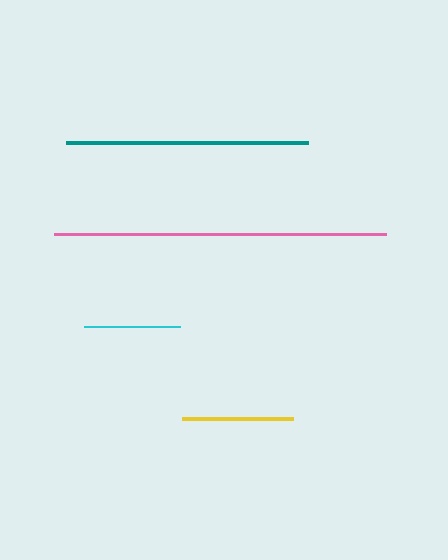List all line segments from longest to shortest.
From longest to shortest: pink, teal, yellow, cyan.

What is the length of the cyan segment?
The cyan segment is approximately 96 pixels long.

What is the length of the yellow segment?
The yellow segment is approximately 111 pixels long.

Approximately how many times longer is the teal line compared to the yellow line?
The teal line is approximately 2.2 times the length of the yellow line.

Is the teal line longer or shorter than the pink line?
The pink line is longer than the teal line.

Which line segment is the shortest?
The cyan line is the shortest at approximately 96 pixels.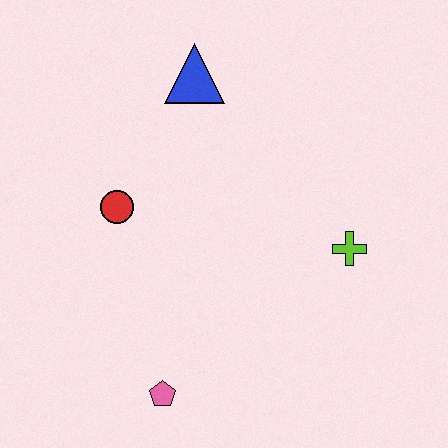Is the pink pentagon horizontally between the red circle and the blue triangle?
Yes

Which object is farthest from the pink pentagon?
The blue triangle is farthest from the pink pentagon.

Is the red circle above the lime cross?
Yes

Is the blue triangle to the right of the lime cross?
No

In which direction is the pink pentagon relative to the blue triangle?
The pink pentagon is below the blue triangle.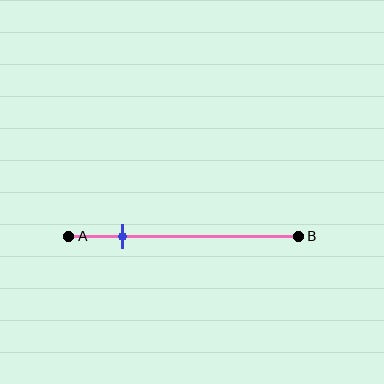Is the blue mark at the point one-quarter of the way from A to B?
Yes, the mark is approximately at the one-quarter point.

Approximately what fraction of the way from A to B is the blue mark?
The blue mark is approximately 25% of the way from A to B.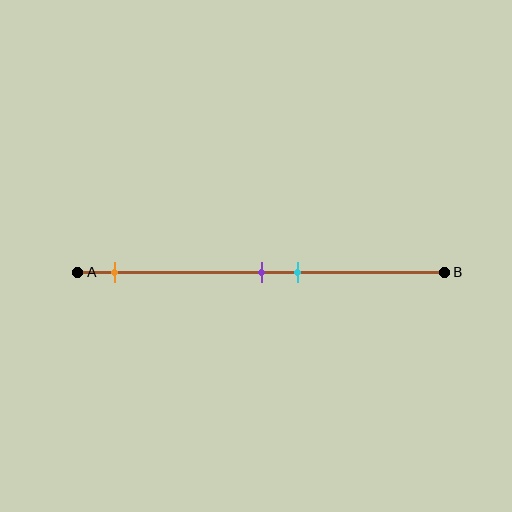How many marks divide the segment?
There are 3 marks dividing the segment.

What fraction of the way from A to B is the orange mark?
The orange mark is approximately 10% (0.1) of the way from A to B.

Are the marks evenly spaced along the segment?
No, the marks are not evenly spaced.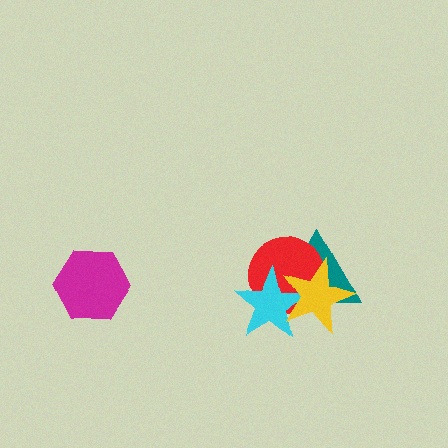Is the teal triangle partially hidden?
Yes, it is partially covered by another shape.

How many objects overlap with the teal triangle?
3 objects overlap with the teal triangle.